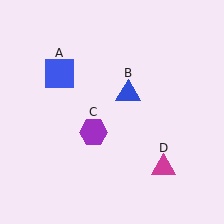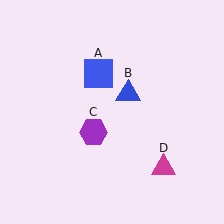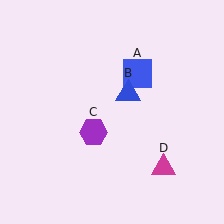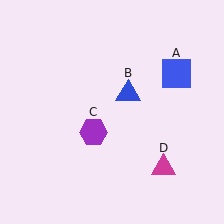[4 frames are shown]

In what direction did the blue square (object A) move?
The blue square (object A) moved right.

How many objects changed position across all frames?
1 object changed position: blue square (object A).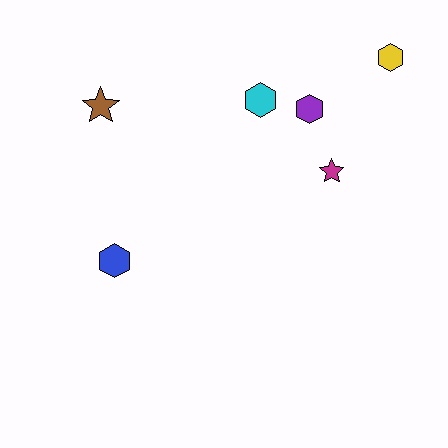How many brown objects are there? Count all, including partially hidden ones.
There is 1 brown object.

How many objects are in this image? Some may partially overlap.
There are 6 objects.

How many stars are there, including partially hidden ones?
There are 2 stars.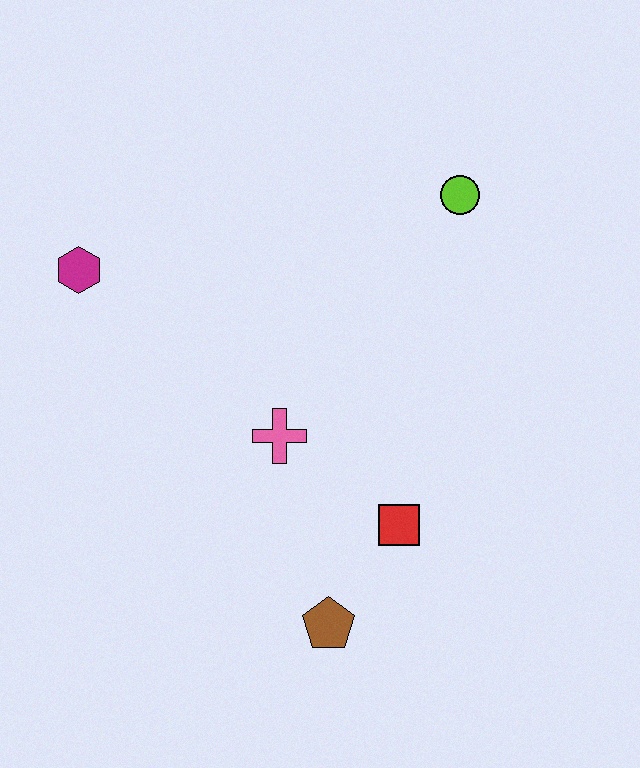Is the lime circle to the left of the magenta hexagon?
No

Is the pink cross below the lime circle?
Yes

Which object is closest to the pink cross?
The red square is closest to the pink cross.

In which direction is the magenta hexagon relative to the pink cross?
The magenta hexagon is to the left of the pink cross.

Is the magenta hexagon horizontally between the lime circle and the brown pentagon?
No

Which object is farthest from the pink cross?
The lime circle is farthest from the pink cross.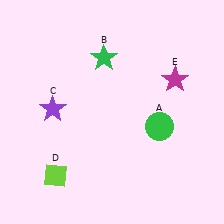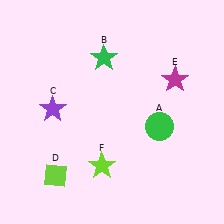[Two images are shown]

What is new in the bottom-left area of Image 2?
A lime star (F) was added in the bottom-left area of Image 2.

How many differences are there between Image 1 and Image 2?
There is 1 difference between the two images.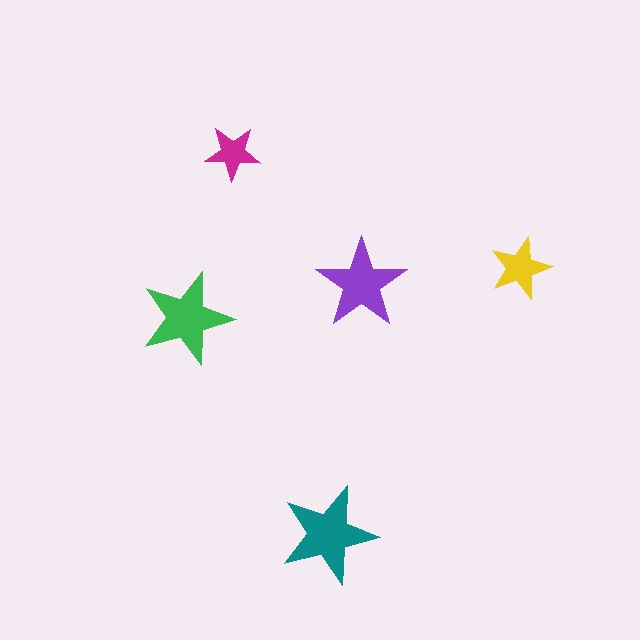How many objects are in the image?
There are 5 objects in the image.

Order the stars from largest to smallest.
the teal one, the green one, the purple one, the yellow one, the magenta one.